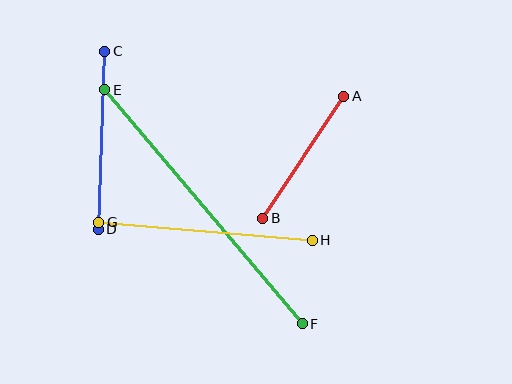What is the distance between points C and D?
The distance is approximately 178 pixels.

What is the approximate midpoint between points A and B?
The midpoint is at approximately (303, 157) pixels.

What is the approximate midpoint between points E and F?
The midpoint is at approximately (203, 207) pixels.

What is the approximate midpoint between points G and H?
The midpoint is at approximately (206, 231) pixels.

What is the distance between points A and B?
The distance is approximately 146 pixels.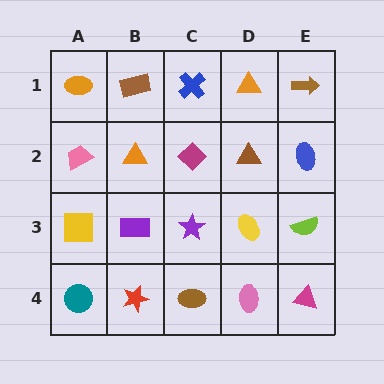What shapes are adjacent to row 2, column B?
A brown rectangle (row 1, column B), a purple rectangle (row 3, column B), a pink trapezoid (row 2, column A), a magenta diamond (row 2, column C).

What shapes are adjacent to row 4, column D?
A yellow ellipse (row 3, column D), a brown ellipse (row 4, column C), a magenta triangle (row 4, column E).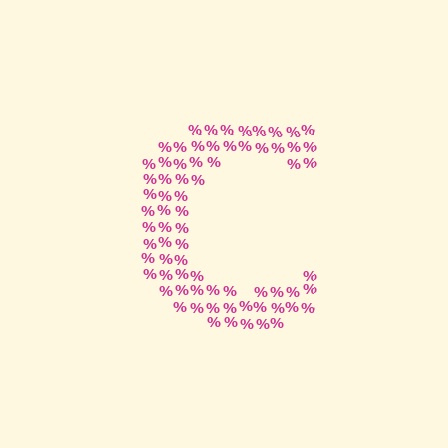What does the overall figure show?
The overall figure shows the letter C.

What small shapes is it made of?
It is made of small percent signs.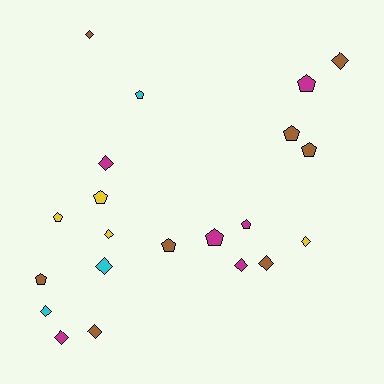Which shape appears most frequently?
Diamond, with 11 objects.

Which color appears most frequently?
Brown, with 8 objects.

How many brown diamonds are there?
There are 4 brown diamonds.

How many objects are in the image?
There are 21 objects.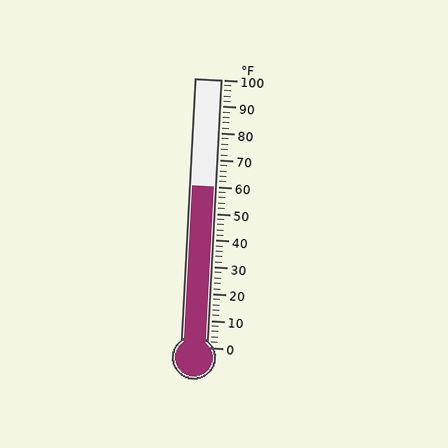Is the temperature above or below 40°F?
The temperature is above 40°F.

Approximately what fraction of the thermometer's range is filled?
The thermometer is filled to approximately 60% of its range.